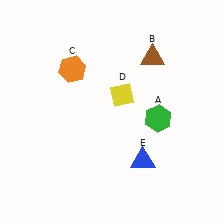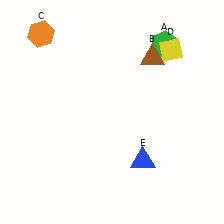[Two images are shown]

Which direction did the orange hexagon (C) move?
The orange hexagon (C) moved up.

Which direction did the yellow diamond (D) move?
The yellow diamond (D) moved right.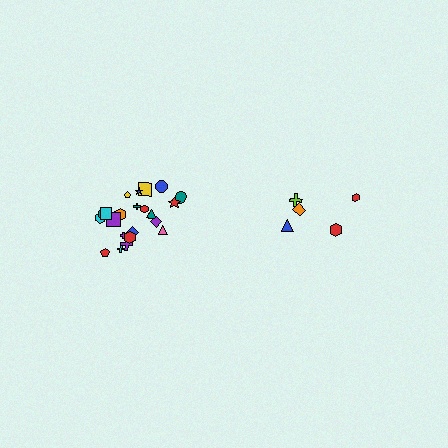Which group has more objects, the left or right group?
The left group.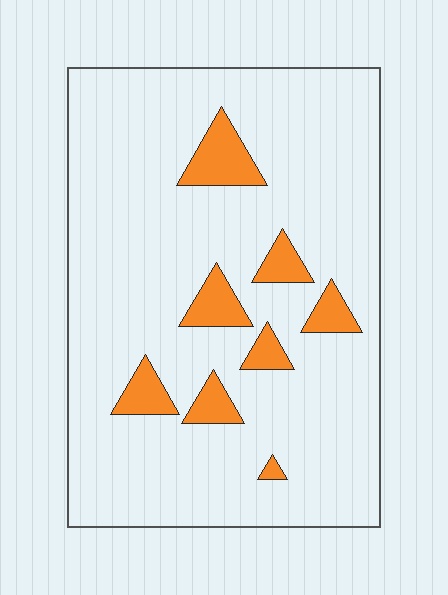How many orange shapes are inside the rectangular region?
8.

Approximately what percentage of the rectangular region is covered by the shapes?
Approximately 10%.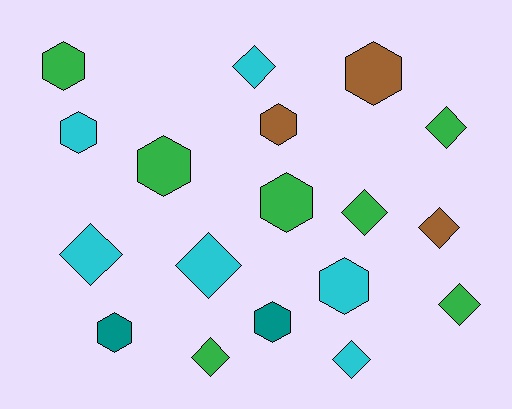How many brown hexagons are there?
There are 2 brown hexagons.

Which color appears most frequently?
Green, with 7 objects.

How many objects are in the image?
There are 18 objects.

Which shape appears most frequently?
Diamond, with 9 objects.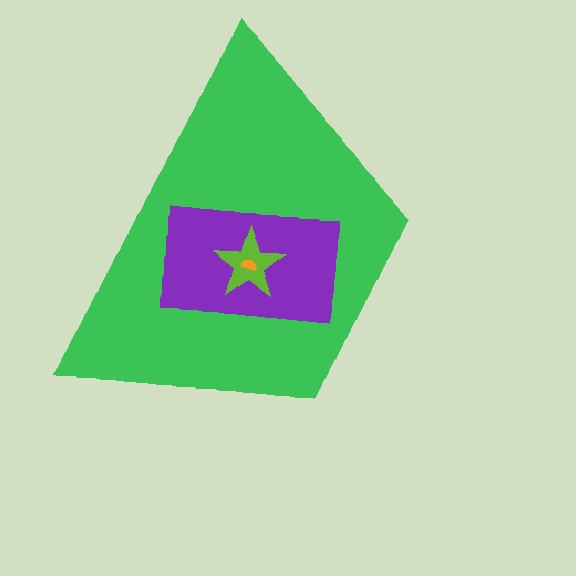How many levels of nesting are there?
4.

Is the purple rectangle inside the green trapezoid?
Yes.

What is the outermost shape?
The green trapezoid.